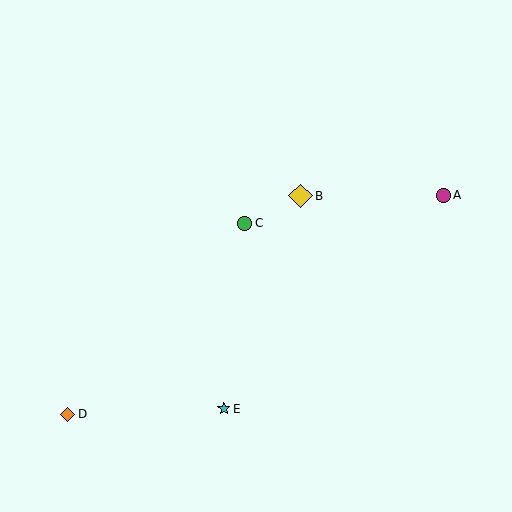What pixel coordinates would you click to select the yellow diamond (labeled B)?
Click at (300, 196) to select the yellow diamond B.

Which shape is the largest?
The yellow diamond (labeled B) is the largest.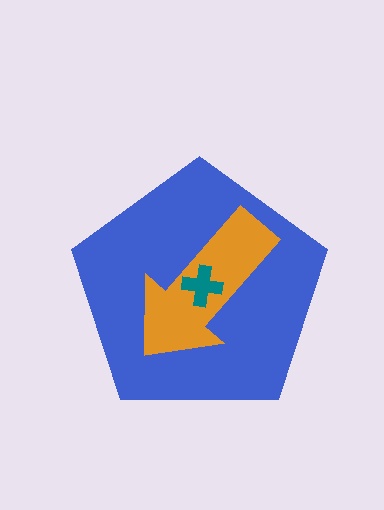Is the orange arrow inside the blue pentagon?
Yes.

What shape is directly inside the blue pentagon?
The orange arrow.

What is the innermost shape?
The teal cross.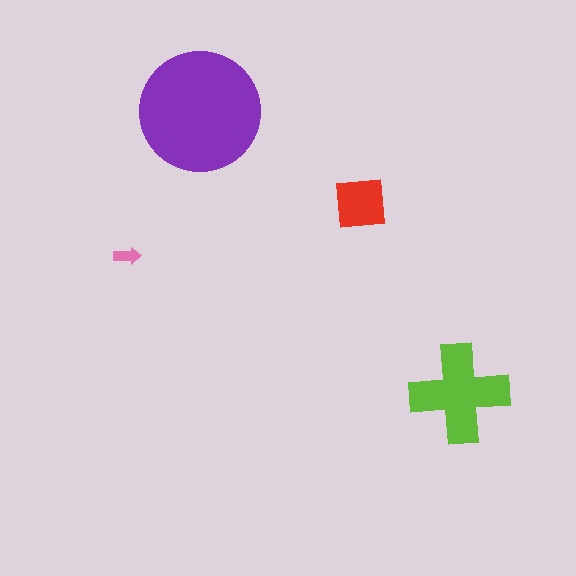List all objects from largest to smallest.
The purple circle, the lime cross, the red square, the pink arrow.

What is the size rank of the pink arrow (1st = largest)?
4th.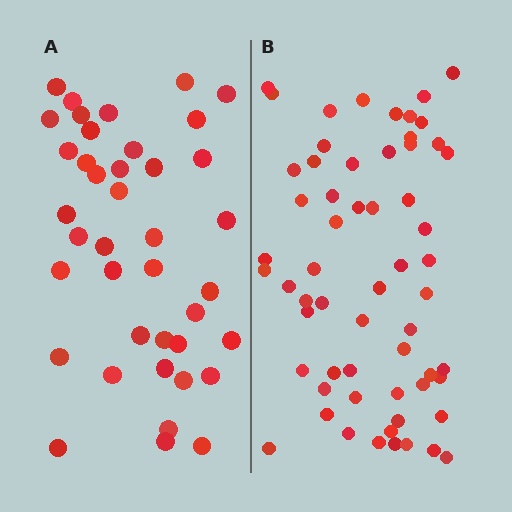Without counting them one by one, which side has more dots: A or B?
Region B (the right region) has more dots.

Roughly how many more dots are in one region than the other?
Region B has approximately 20 more dots than region A.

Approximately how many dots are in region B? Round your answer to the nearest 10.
About 60 dots.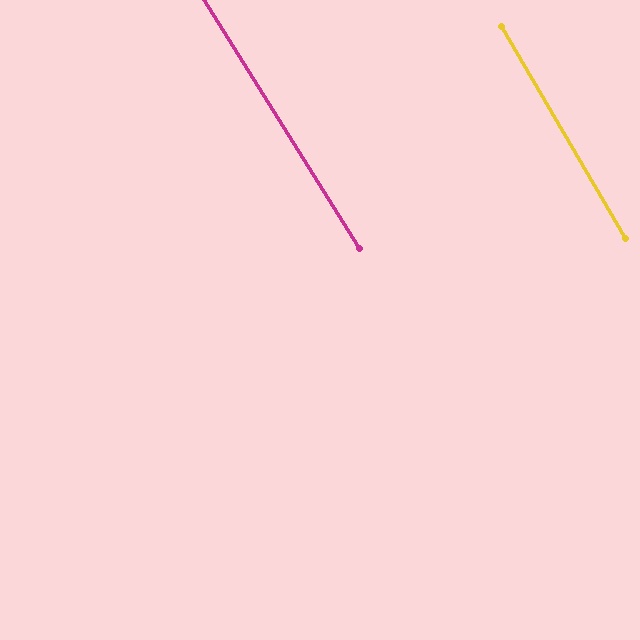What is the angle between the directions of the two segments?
Approximately 2 degrees.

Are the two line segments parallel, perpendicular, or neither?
Parallel — their directions differ by only 1.7°.